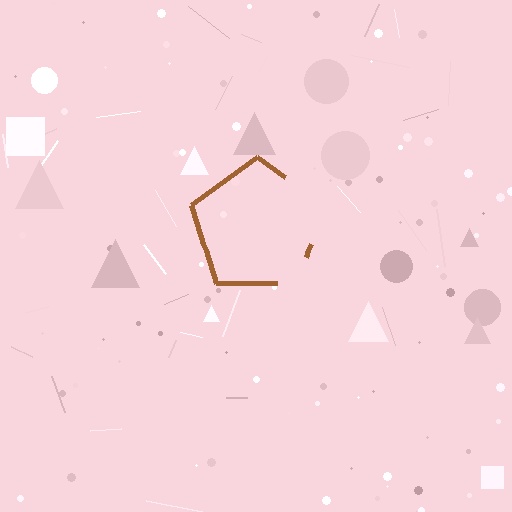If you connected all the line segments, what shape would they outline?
They would outline a pentagon.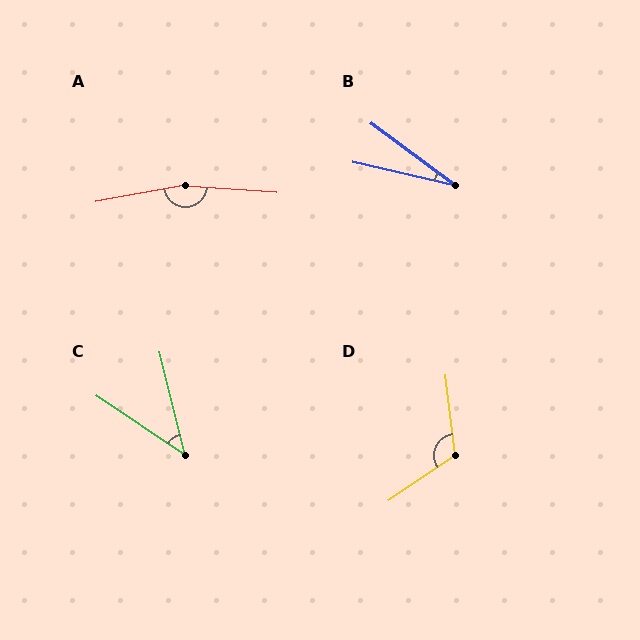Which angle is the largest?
A, at approximately 165 degrees.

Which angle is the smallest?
B, at approximately 24 degrees.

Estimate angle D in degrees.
Approximately 118 degrees.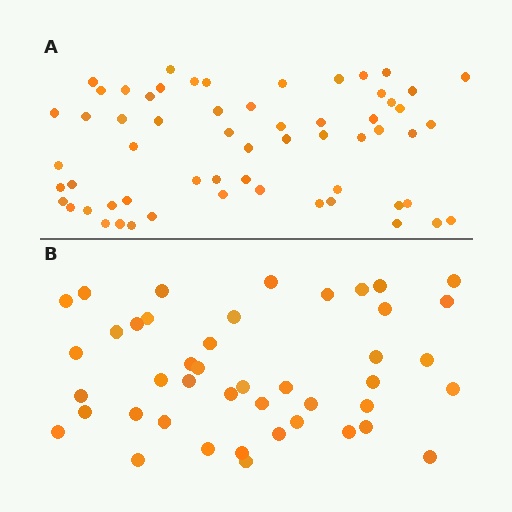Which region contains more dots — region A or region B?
Region A (the top region) has more dots.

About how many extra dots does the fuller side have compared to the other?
Region A has approximately 15 more dots than region B.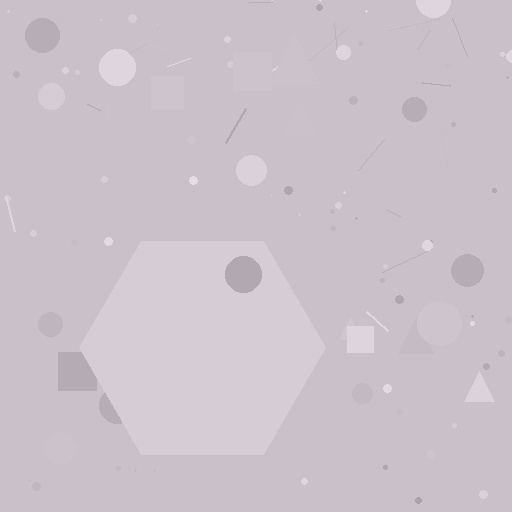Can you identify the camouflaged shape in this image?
The camouflaged shape is a hexagon.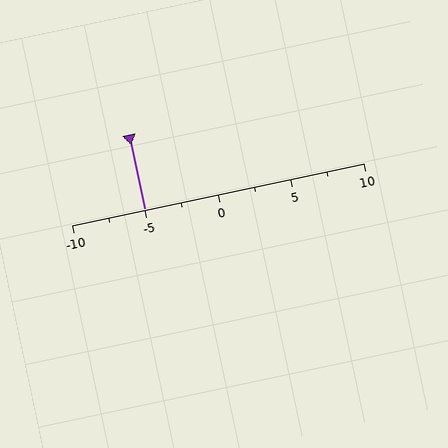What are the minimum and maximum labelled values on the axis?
The axis runs from -10 to 10.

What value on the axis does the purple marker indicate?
The marker indicates approximately -5.